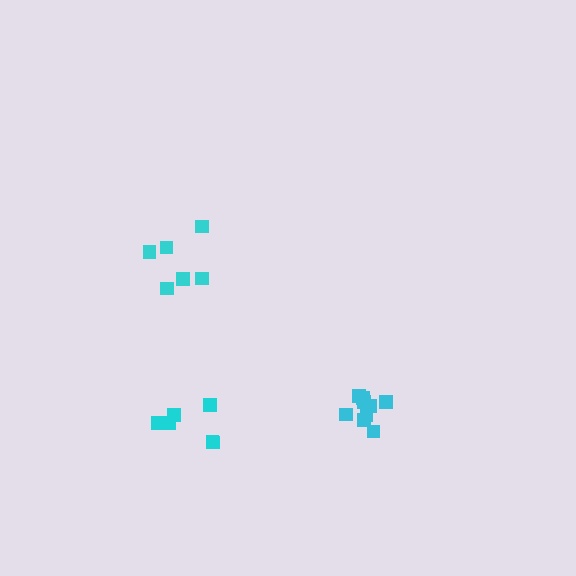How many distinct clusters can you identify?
There are 3 distinct clusters.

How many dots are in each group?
Group 1: 6 dots, Group 2: 9 dots, Group 3: 6 dots (21 total).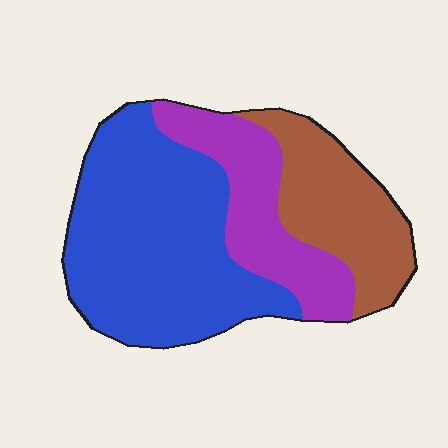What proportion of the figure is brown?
Brown takes up less than a quarter of the figure.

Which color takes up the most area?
Blue, at roughly 50%.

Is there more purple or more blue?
Blue.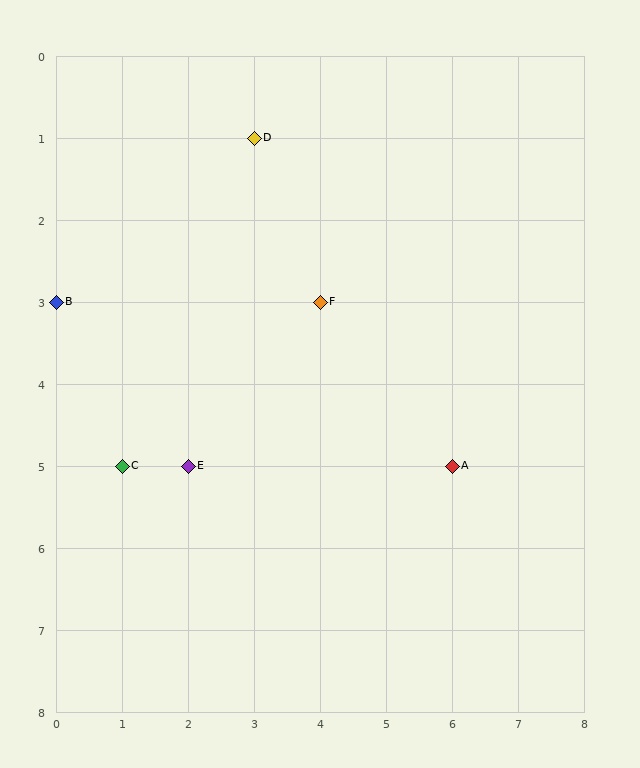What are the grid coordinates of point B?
Point B is at grid coordinates (0, 3).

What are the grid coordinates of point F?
Point F is at grid coordinates (4, 3).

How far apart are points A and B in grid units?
Points A and B are 6 columns and 2 rows apart (about 6.3 grid units diagonally).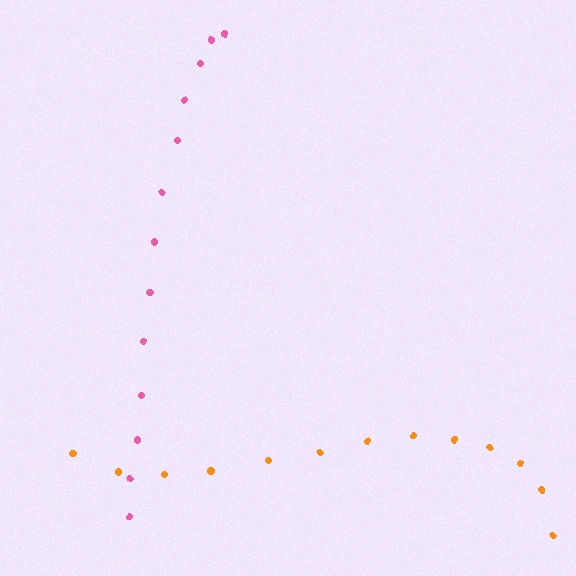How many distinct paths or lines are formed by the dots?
There are 2 distinct paths.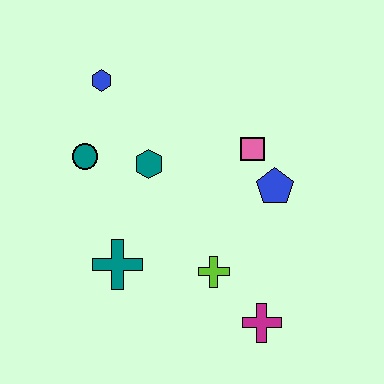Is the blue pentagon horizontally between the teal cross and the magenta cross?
No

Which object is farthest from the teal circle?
The magenta cross is farthest from the teal circle.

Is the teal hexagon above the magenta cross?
Yes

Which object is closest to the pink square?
The blue pentagon is closest to the pink square.